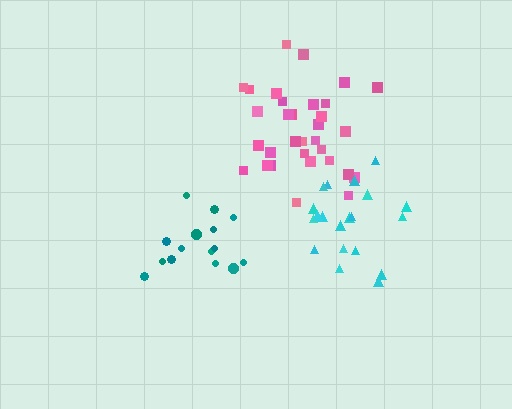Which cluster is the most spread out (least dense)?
Teal.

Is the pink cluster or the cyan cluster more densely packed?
Cyan.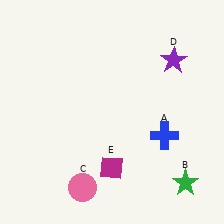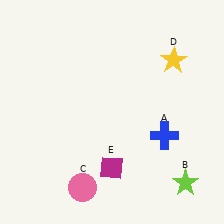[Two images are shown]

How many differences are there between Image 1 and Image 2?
There are 2 differences between the two images.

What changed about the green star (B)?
In Image 1, B is green. In Image 2, it changed to lime.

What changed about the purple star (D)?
In Image 1, D is purple. In Image 2, it changed to yellow.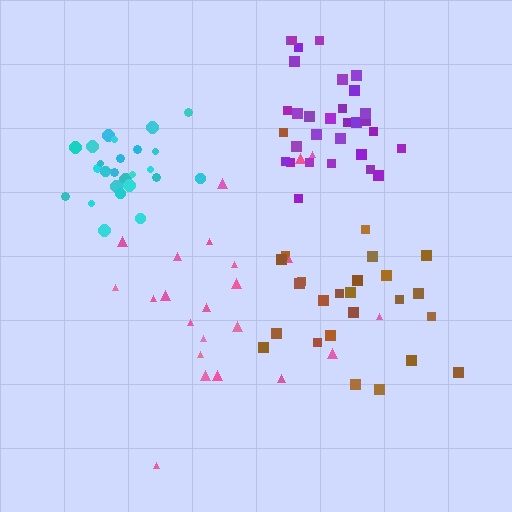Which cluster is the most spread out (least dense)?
Pink.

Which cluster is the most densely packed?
Cyan.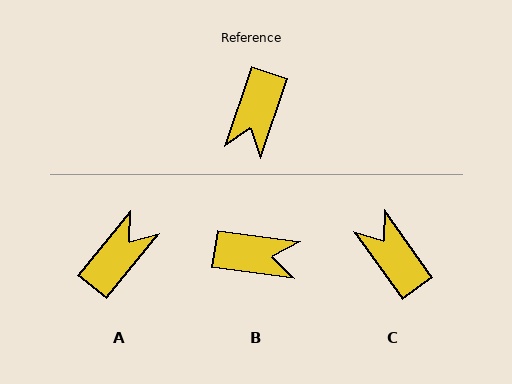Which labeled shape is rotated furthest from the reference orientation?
A, about 159 degrees away.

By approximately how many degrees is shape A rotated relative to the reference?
Approximately 159 degrees counter-clockwise.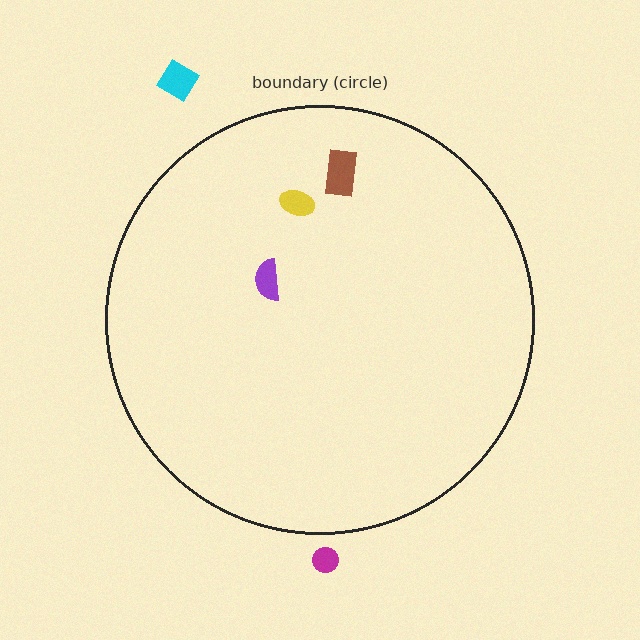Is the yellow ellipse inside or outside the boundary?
Inside.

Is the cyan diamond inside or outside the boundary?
Outside.